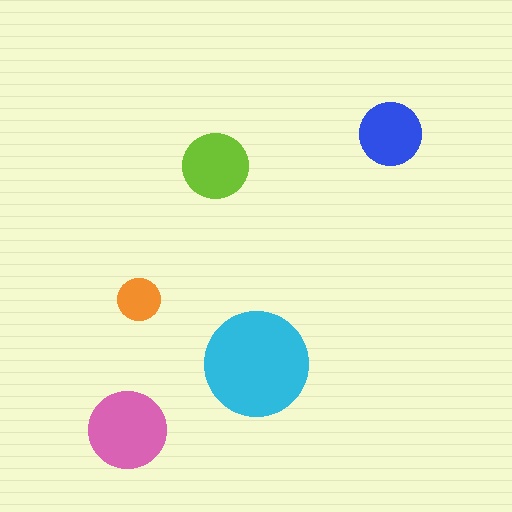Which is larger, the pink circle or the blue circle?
The pink one.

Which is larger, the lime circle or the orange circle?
The lime one.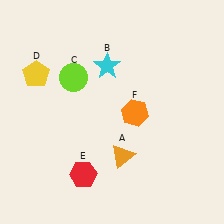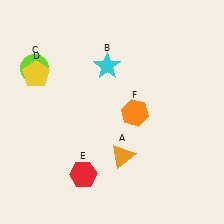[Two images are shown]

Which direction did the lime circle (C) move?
The lime circle (C) moved left.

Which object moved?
The lime circle (C) moved left.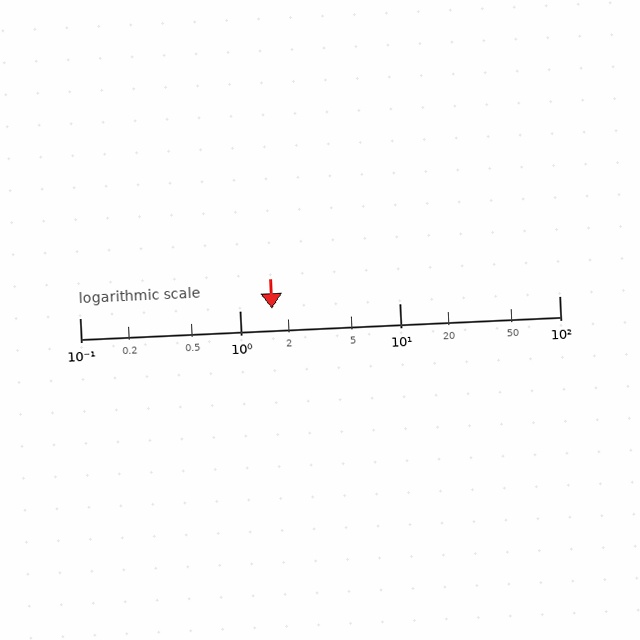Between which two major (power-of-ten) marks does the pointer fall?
The pointer is between 1 and 10.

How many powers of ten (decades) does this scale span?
The scale spans 3 decades, from 0.1 to 100.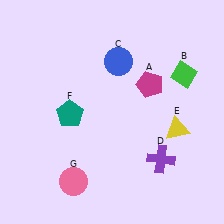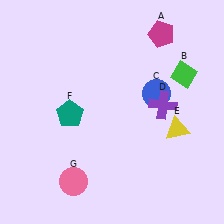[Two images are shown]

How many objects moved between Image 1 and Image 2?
3 objects moved between the two images.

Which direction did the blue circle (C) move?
The blue circle (C) moved right.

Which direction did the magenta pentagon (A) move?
The magenta pentagon (A) moved up.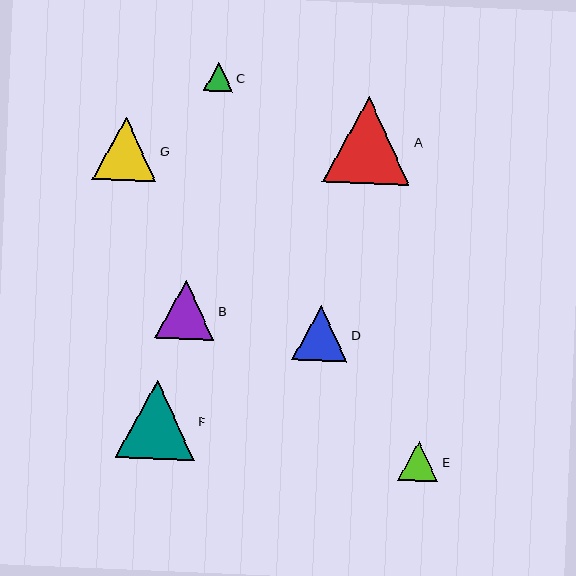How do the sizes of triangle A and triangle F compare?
Triangle A and triangle F are approximately the same size.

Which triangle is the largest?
Triangle A is the largest with a size of approximately 87 pixels.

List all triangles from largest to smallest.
From largest to smallest: A, F, G, B, D, E, C.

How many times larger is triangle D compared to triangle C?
Triangle D is approximately 1.9 times the size of triangle C.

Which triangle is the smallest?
Triangle C is the smallest with a size of approximately 28 pixels.